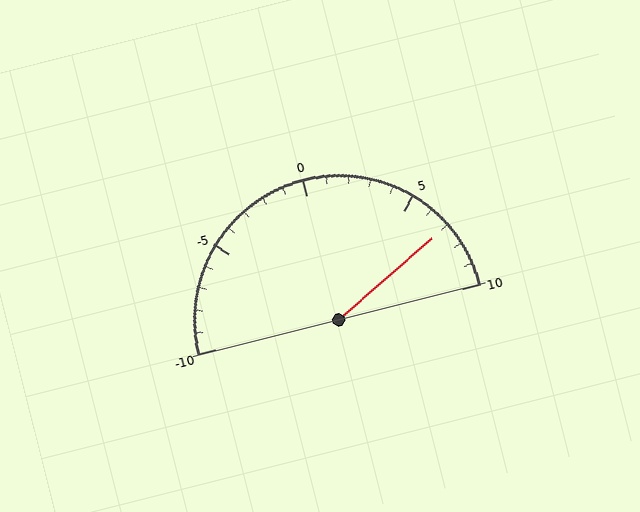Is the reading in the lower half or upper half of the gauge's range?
The reading is in the upper half of the range (-10 to 10).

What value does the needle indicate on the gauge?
The needle indicates approximately 7.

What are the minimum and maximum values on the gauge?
The gauge ranges from -10 to 10.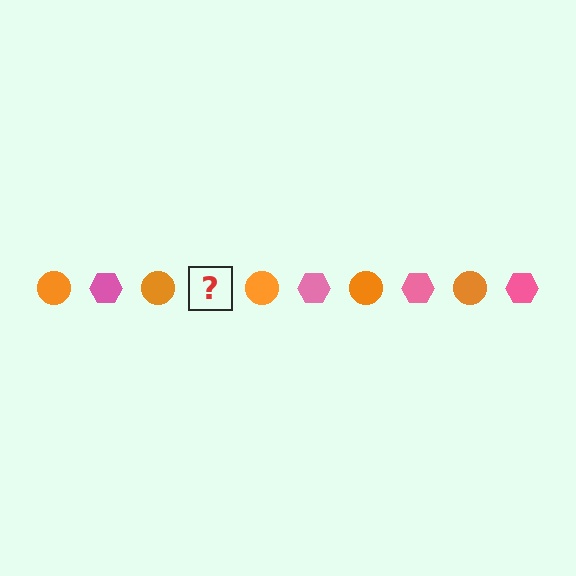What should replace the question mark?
The question mark should be replaced with a pink hexagon.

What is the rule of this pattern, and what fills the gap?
The rule is that the pattern alternates between orange circle and pink hexagon. The gap should be filled with a pink hexagon.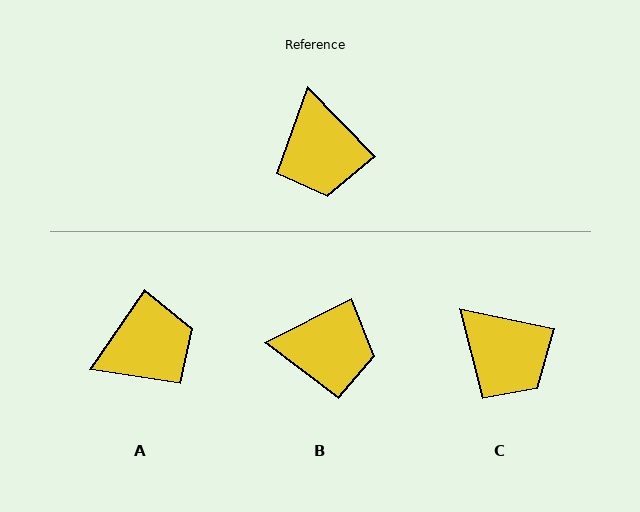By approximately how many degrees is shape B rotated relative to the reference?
Approximately 72 degrees counter-clockwise.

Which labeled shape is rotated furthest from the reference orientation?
A, about 101 degrees away.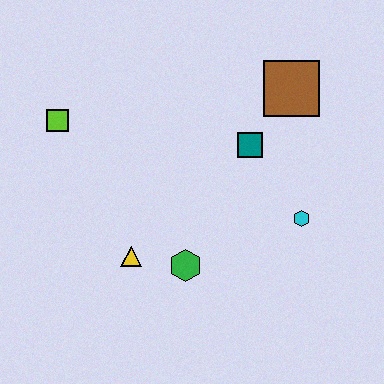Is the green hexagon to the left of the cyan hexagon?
Yes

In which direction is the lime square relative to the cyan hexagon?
The lime square is to the left of the cyan hexagon.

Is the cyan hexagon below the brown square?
Yes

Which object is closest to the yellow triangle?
The green hexagon is closest to the yellow triangle.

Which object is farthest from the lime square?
The cyan hexagon is farthest from the lime square.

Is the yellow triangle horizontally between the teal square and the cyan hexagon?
No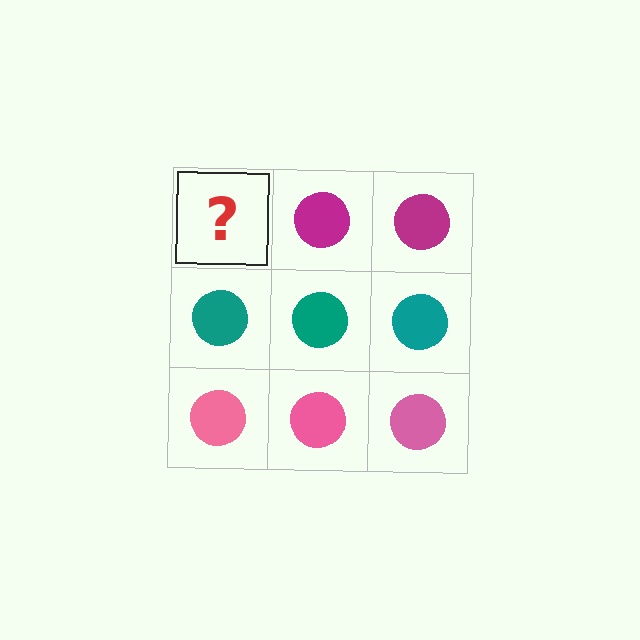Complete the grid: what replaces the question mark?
The question mark should be replaced with a magenta circle.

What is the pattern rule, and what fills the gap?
The rule is that each row has a consistent color. The gap should be filled with a magenta circle.